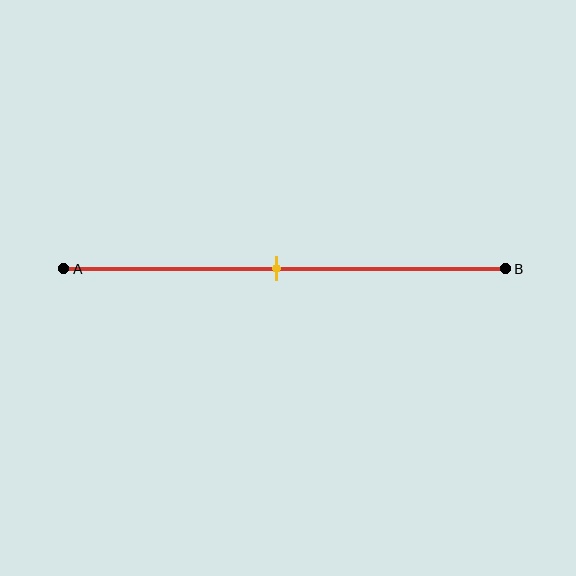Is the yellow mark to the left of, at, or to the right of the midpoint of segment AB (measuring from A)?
The yellow mark is approximately at the midpoint of segment AB.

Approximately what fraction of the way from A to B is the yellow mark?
The yellow mark is approximately 50% of the way from A to B.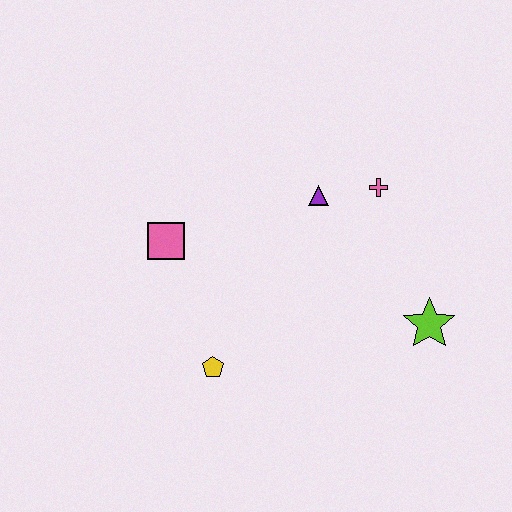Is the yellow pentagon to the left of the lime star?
Yes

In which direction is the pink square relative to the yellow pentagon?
The pink square is above the yellow pentagon.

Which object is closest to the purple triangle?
The pink cross is closest to the purple triangle.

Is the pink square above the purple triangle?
No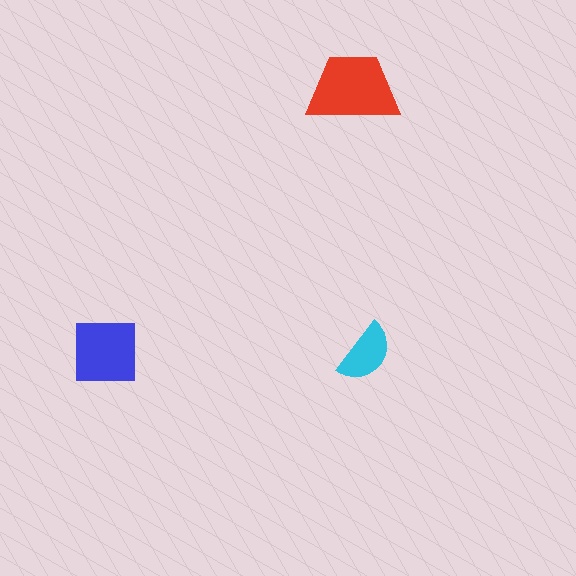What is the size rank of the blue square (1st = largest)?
2nd.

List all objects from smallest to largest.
The cyan semicircle, the blue square, the red trapezoid.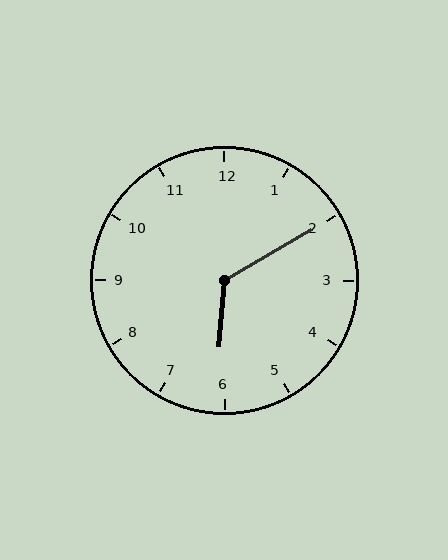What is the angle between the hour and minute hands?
Approximately 125 degrees.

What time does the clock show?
6:10.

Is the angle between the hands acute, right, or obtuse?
It is obtuse.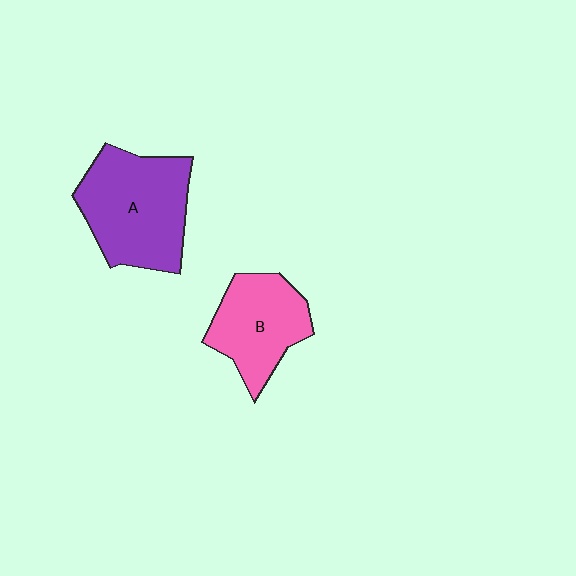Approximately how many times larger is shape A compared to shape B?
Approximately 1.4 times.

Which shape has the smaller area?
Shape B (pink).